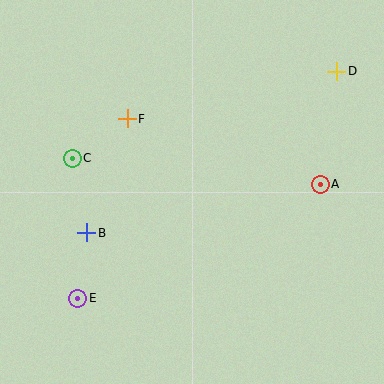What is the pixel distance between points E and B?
The distance between E and B is 66 pixels.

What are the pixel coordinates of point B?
Point B is at (87, 233).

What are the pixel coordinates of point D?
Point D is at (337, 71).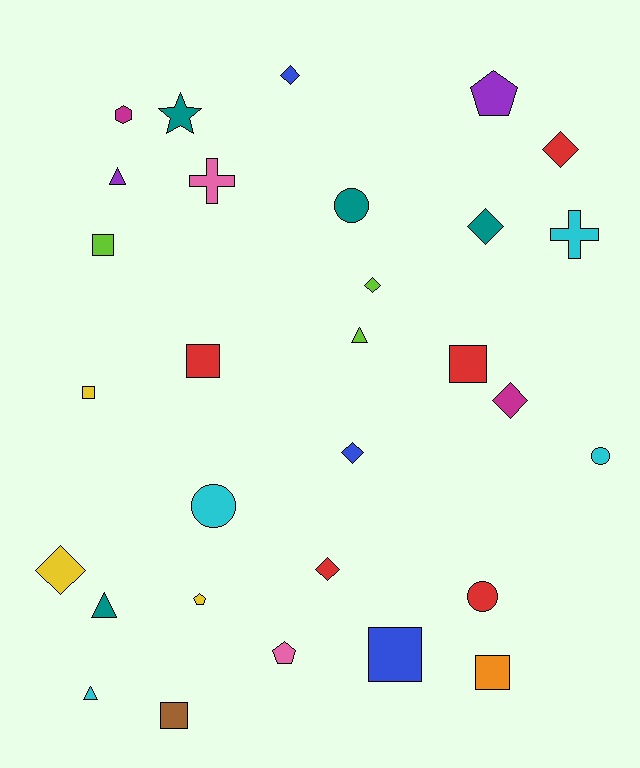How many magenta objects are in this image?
There are 2 magenta objects.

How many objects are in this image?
There are 30 objects.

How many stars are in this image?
There is 1 star.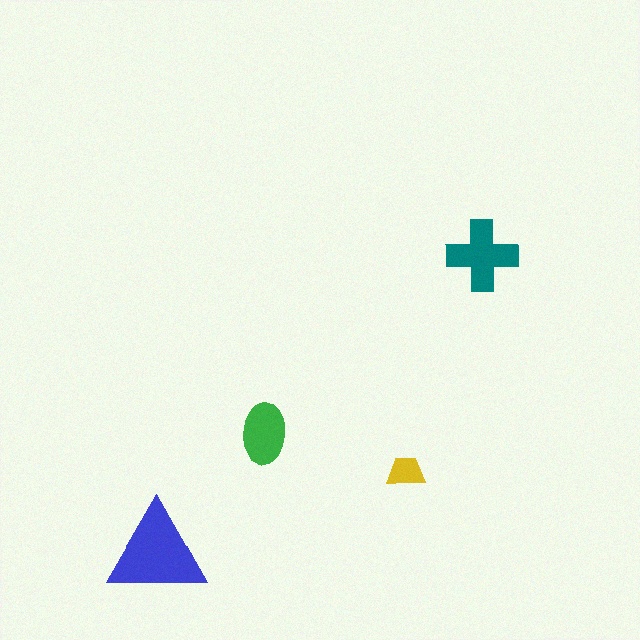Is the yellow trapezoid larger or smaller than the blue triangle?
Smaller.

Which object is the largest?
The blue triangle.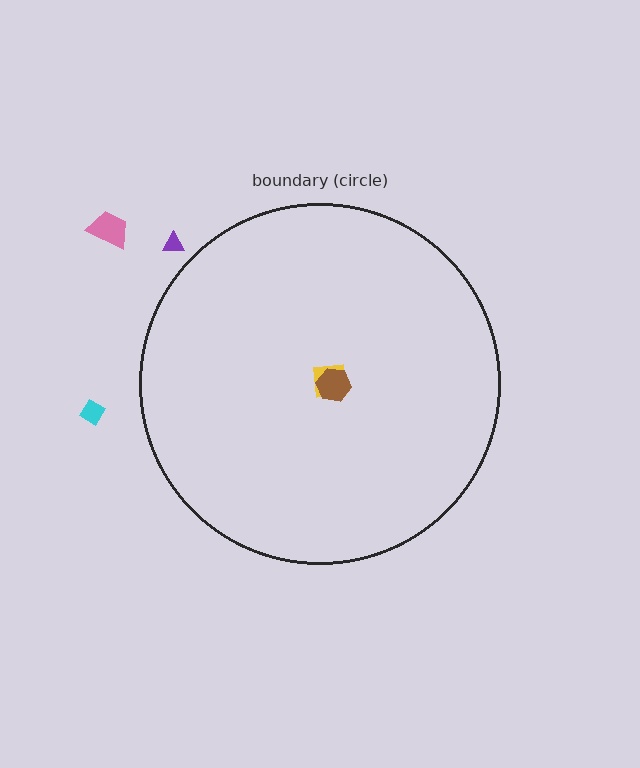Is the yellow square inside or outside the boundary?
Inside.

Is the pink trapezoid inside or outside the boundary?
Outside.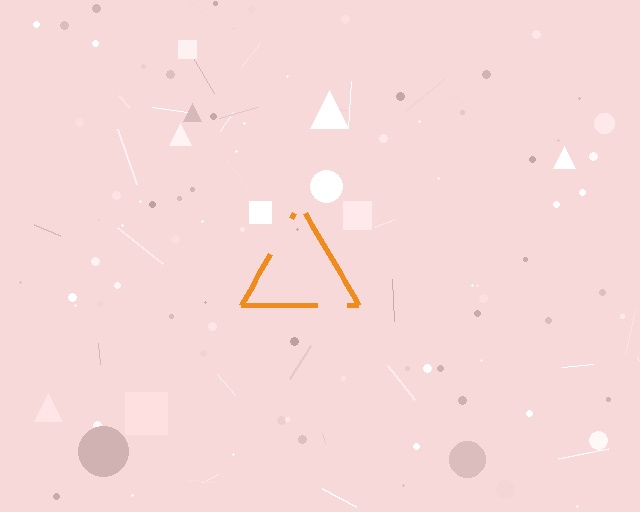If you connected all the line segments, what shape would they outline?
They would outline a triangle.